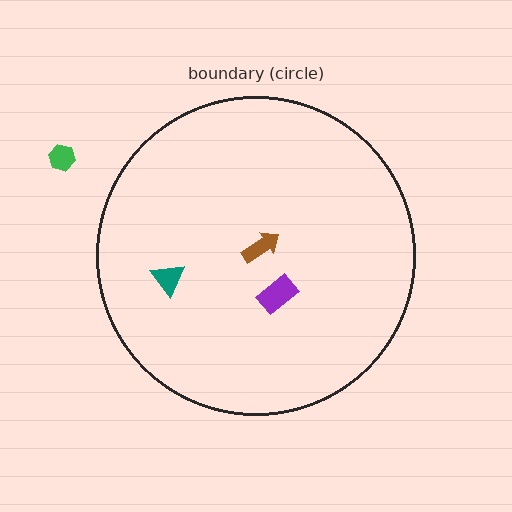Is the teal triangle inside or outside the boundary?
Inside.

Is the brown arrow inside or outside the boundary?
Inside.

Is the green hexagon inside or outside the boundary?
Outside.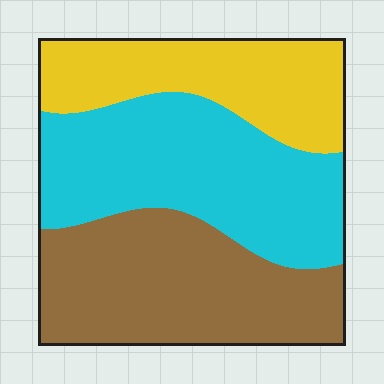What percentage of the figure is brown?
Brown takes up about three eighths (3/8) of the figure.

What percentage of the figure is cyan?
Cyan covers 38% of the figure.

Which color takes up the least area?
Yellow, at roughly 25%.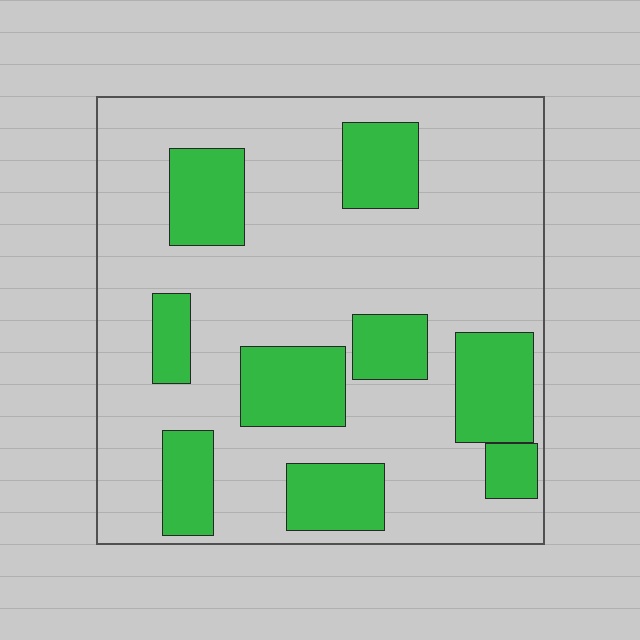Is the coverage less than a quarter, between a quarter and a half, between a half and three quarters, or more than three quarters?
Between a quarter and a half.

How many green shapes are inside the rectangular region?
9.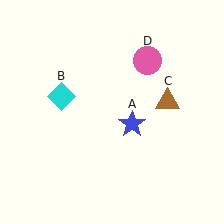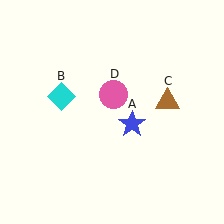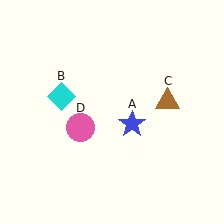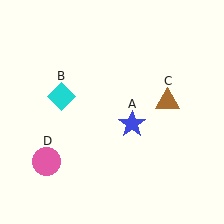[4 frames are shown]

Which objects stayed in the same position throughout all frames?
Blue star (object A) and cyan diamond (object B) and brown triangle (object C) remained stationary.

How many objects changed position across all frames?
1 object changed position: pink circle (object D).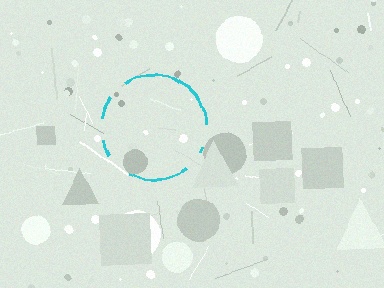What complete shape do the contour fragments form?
The contour fragments form a circle.